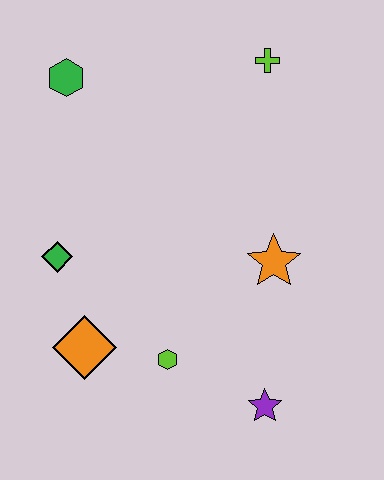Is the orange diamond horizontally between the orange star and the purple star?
No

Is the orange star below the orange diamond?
No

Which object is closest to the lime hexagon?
The orange diamond is closest to the lime hexagon.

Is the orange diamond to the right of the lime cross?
No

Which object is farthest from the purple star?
The green hexagon is farthest from the purple star.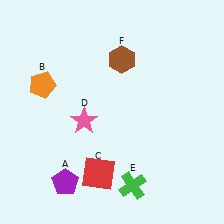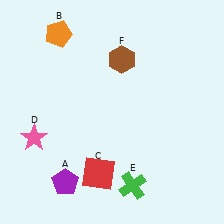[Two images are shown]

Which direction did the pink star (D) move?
The pink star (D) moved left.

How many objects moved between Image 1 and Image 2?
2 objects moved between the two images.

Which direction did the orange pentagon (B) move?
The orange pentagon (B) moved up.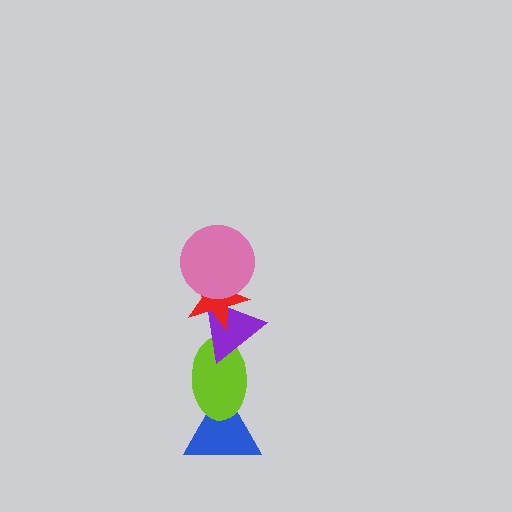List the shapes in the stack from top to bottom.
From top to bottom: the pink circle, the red star, the purple triangle, the lime ellipse, the blue triangle.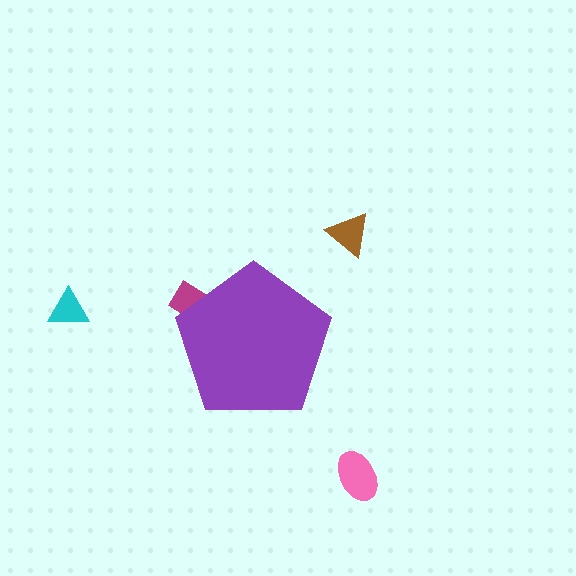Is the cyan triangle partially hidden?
No, the cyan triangle is fully visible.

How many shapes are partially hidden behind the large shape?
1 shape is partially hidden.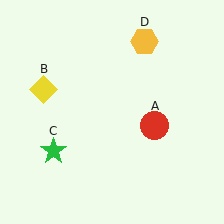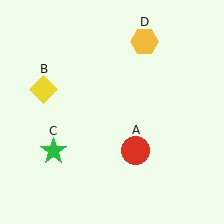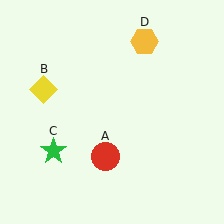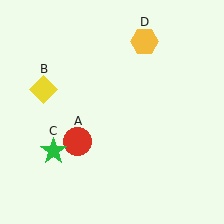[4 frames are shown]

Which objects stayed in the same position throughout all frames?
Yellow diamond (object B) and green star (object C) and yellow hexagon (object D) remained stationary.